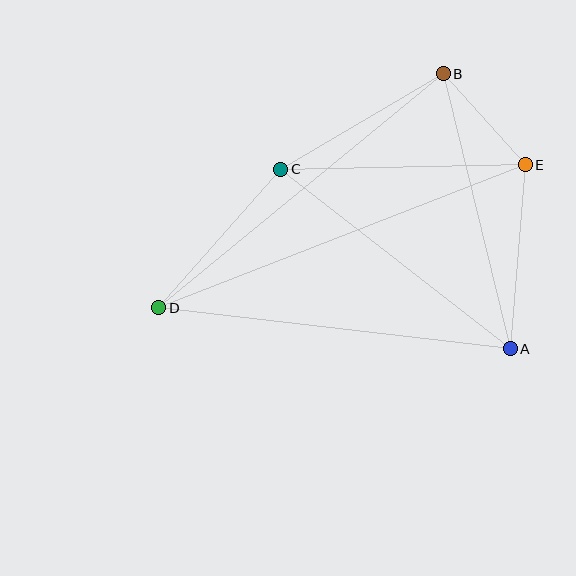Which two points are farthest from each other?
Points D and E are farthest from each other.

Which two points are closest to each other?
Points B and E are closest to each other.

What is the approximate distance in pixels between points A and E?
The distance between A and E is approximately 185 pixels.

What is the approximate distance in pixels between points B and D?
The distance between B and D is approximately 368 pixels.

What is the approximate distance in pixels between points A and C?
The distance between A and C is approximately 291 pixels.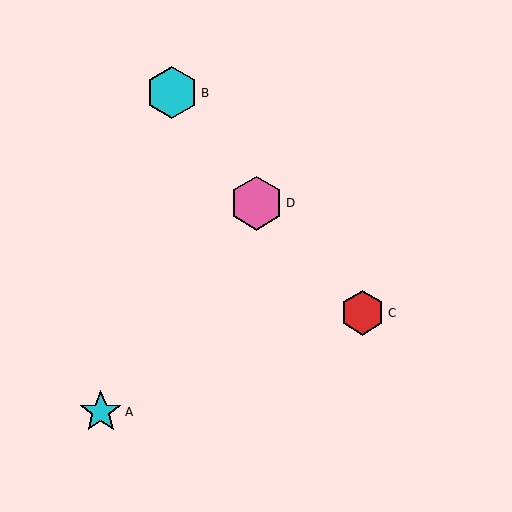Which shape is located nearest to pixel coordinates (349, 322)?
The red hexagon (labeled C) at (362, 313) is nearest to that location.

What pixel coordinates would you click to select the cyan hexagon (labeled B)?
Click at (172, 93) to select the cyan hexagon B.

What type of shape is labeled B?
Shape B is a cyan hexagon.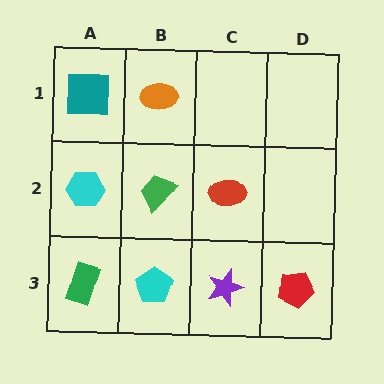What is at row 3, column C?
A purple star.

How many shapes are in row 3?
4 shapes.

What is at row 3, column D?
A red pentagon.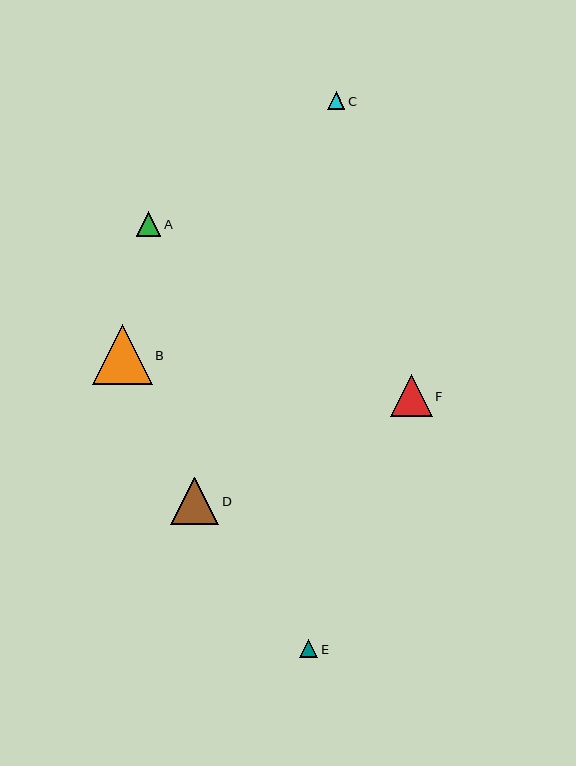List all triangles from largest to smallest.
From largest to smallest: B, D, F, A, E, C.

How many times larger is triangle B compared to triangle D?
Triangle B is approximately 1.3 times the size of triangle D.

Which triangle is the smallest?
Triangle C is the smallest with a size of approximately 18 pixels.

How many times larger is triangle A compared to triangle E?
Triangle A is approximately 1.4 times the size of triangle E.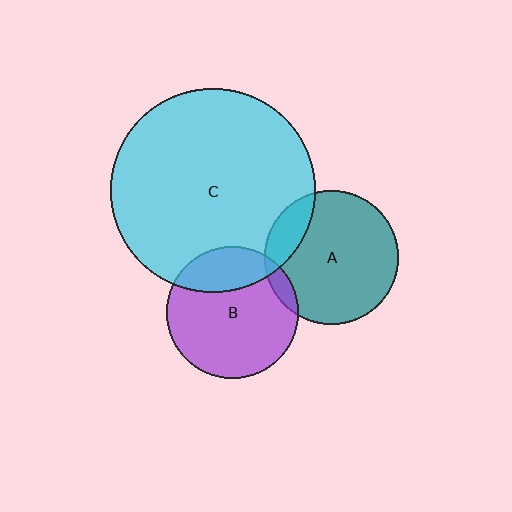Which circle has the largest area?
Circle C (cyan).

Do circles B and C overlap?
Yes.